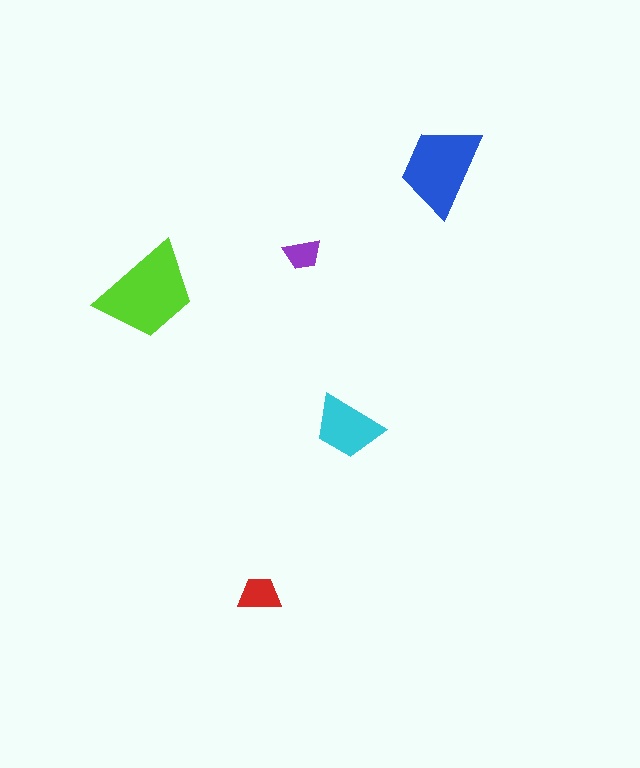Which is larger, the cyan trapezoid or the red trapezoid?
The cyan one.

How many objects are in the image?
There are 5 objects in the image.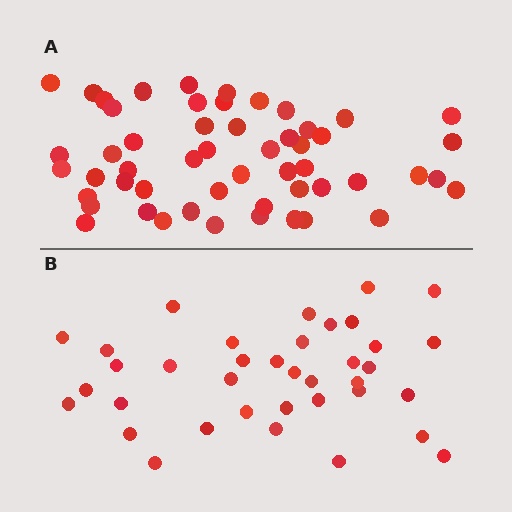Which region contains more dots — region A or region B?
Region A (the top region) has more dots.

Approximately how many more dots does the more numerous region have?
Region A has approximately 15 more dots than region B.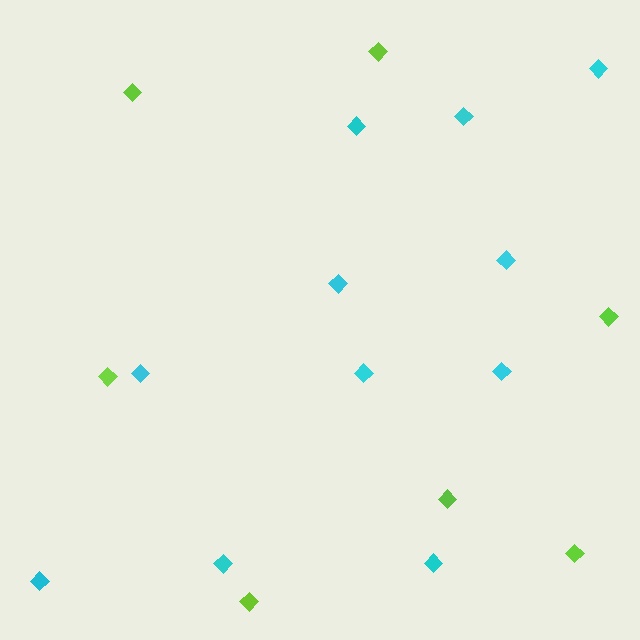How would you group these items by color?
There are 2 groups: one group of cyan diamonds (11) and one group of lime diamonds (7).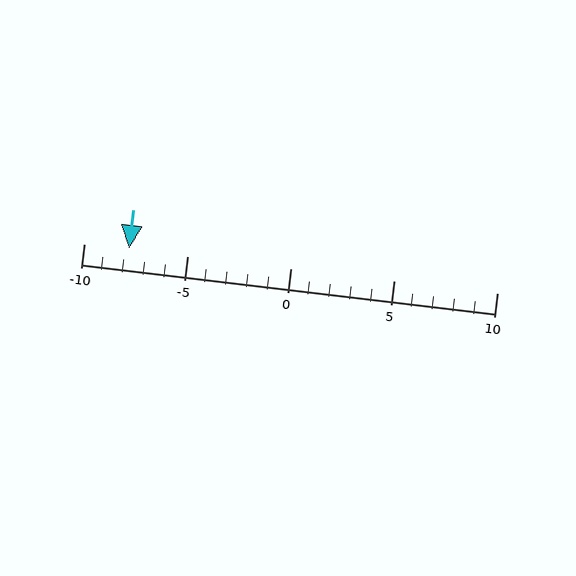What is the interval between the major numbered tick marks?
The major tick marks are spaced 5 units apart.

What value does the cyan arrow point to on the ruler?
The cyan arrow points to approximately -8.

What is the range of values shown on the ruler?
The ruler shows values from -10 to 10.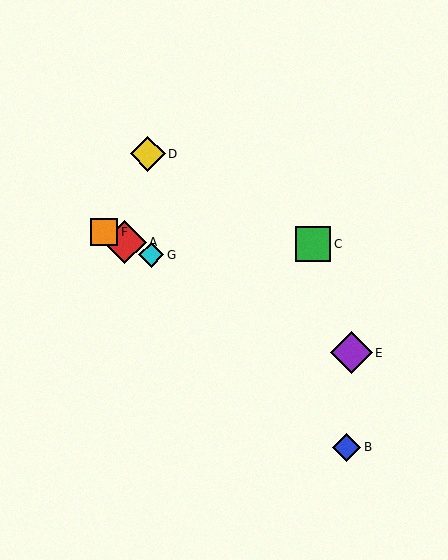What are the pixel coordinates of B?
Object B is at (347, 447).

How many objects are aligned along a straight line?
4 objects (A, E, F, G) are aligned along a straight line.